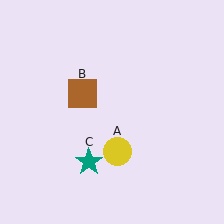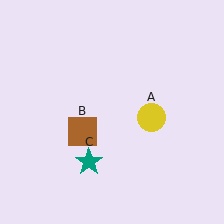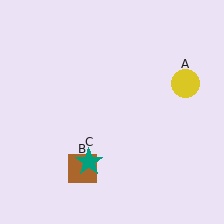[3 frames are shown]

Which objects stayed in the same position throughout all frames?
Teal star (object C) remained stationary.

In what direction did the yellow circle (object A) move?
The yellow circle (object A) moved up and to the right.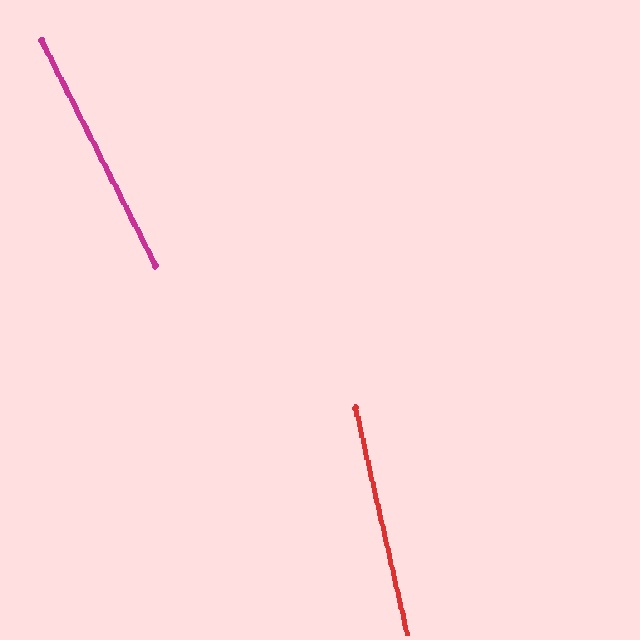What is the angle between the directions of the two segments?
Approximately 14 degrees.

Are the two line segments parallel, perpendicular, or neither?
Neither parallel nor perpendicular — they differ by about 14°.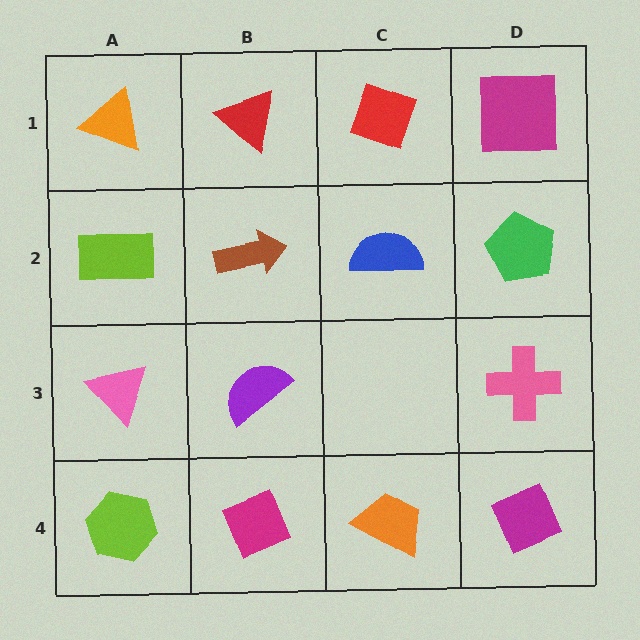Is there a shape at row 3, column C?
No, that cell is empty.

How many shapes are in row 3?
3 shapes.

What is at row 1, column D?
A magenta square.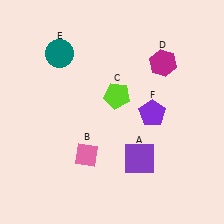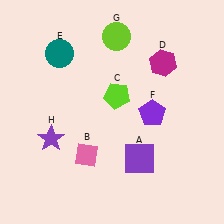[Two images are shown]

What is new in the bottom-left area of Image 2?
A purple star (H) was added in the bottom-left area of Image 2.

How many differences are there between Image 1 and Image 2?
There are 2 differences between the two images.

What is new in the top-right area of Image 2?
A lime circle (G) was added in the top-right area of Image 2.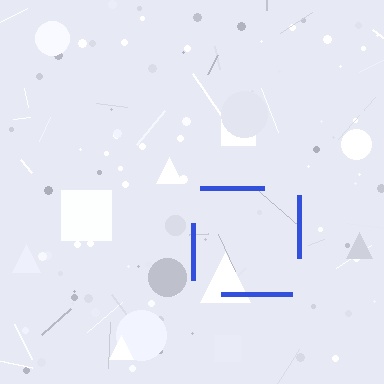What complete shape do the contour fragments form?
The contour fragments form a square.